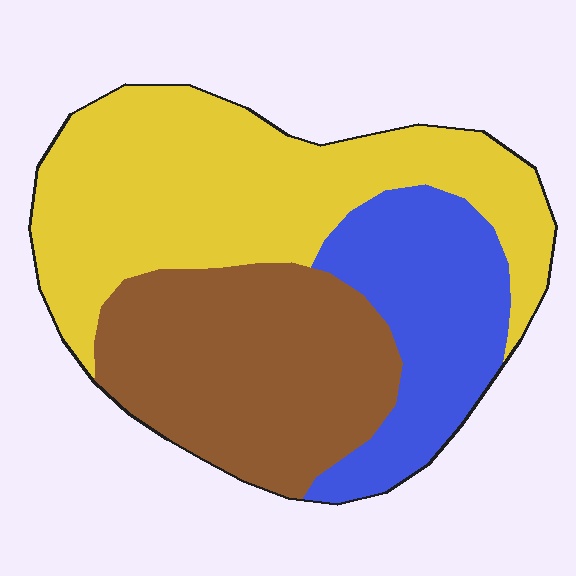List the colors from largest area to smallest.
From largest to smallest: yellow, brown, blue.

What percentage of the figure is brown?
Brown covers roughly 35% of the figure.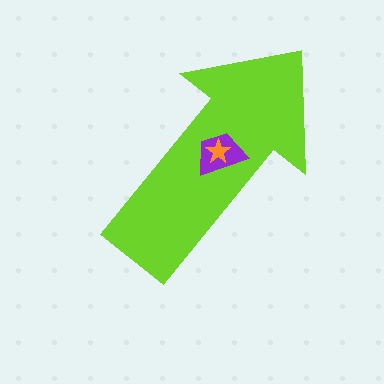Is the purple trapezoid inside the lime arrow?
Yes.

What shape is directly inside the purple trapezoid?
The orange star.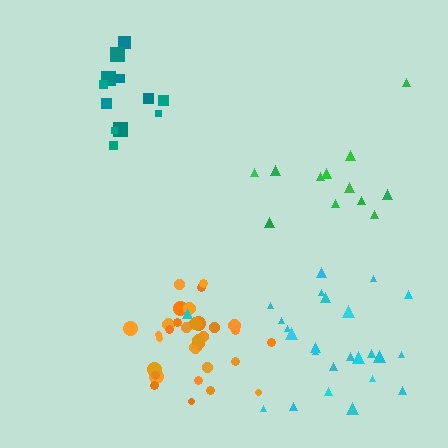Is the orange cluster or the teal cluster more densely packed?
Orange.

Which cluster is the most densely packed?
Orange.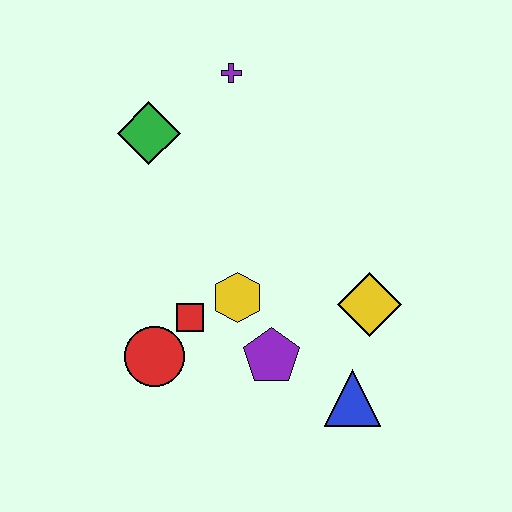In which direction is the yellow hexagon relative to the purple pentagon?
The yellow hexagon is above the purple pentagon.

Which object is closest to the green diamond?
The purple cross is closest to the green diamond.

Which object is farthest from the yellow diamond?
The green diamond is farthest from the yellow diamond.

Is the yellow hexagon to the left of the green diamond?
No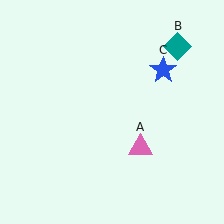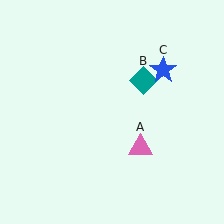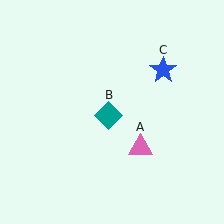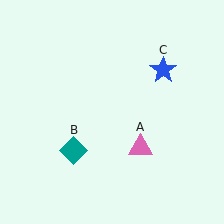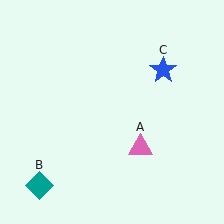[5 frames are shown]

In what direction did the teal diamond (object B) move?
The teal diamond (object B) moved down and to the left.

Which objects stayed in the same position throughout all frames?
Pink triangle (object A) and blue star (object C) remained stationary.